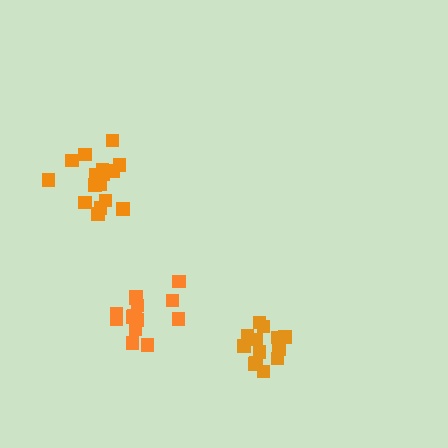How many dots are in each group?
Group 1: 16 dots, Group 2: 13 dots, Group 3: 17 dots (46 total).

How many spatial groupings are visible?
There are 3 spatial groupings.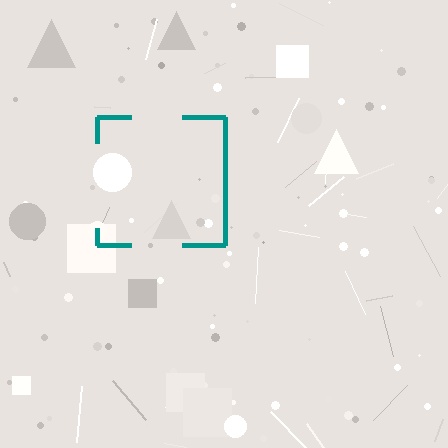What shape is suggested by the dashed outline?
The dashed outline suggests a square.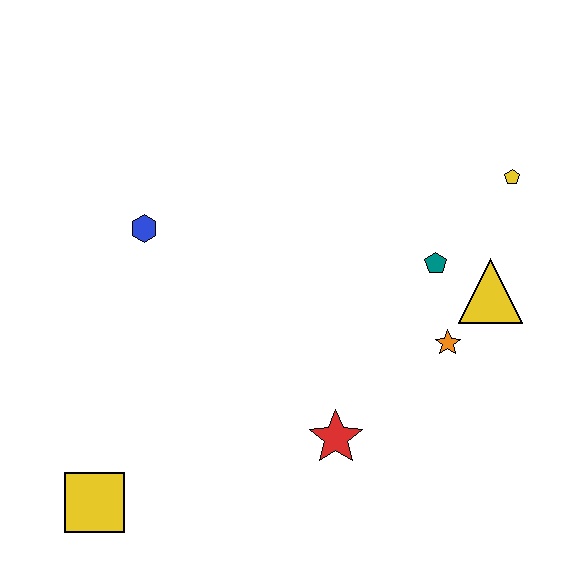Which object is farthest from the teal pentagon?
The yellow square is farthest from the teal pentagon.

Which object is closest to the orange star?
The yellow triangle is closest to the orange star.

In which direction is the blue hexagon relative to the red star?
The blue hexagon is above the red star.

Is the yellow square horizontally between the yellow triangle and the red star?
No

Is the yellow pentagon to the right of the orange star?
Yes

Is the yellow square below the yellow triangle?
Yes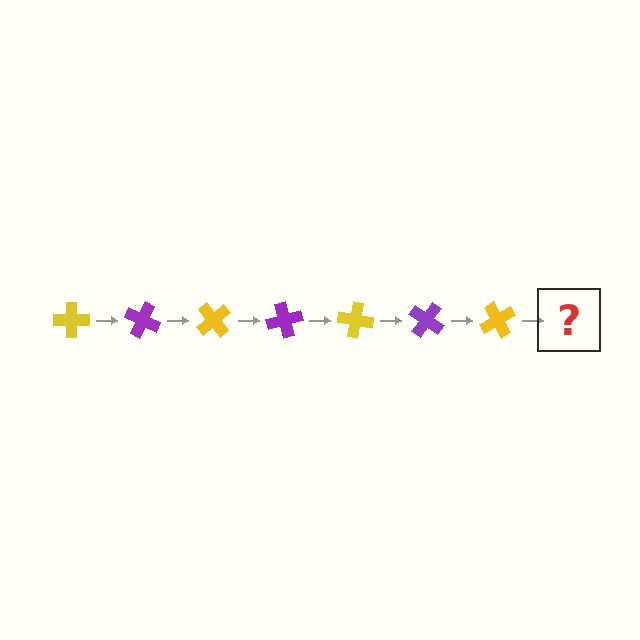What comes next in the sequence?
The next element should be a purple cross, rotated 175 degrees from the start.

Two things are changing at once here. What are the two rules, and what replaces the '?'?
The two rules are that it rotates 25 degrees each step and the color cycles through yellow and purple. The '?' should be a purple cross, rotated 175 degrees from the start.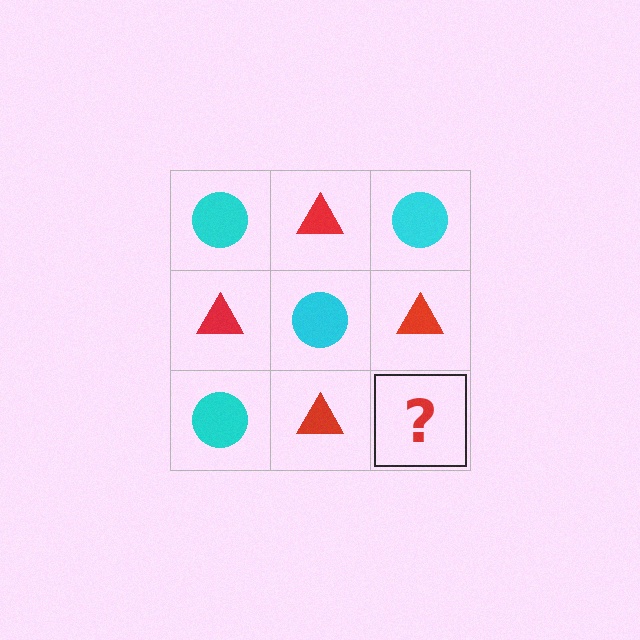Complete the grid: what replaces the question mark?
The question mark should be replaced with a cyan circle.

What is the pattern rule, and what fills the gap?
The rule is that it alternates cyan circle and red triangle in a checkerboard pattern. The gap should be filled with a cyan circle.